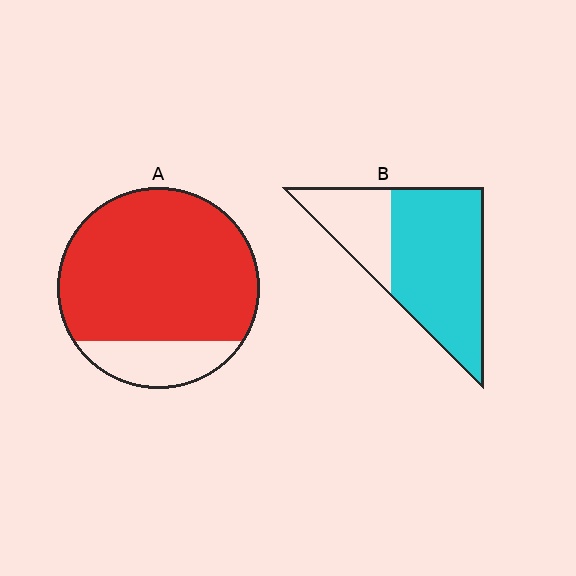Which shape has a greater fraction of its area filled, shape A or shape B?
Shape A.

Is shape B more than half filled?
Yes.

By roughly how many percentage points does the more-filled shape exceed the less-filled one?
By roughly 10 percentage points (A over B).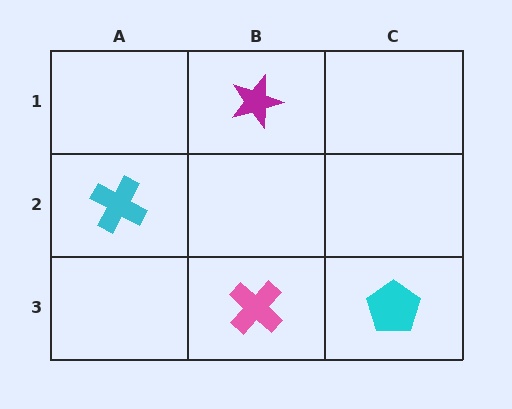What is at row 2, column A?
A cyan cross.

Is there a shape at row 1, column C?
No, that cell is empty.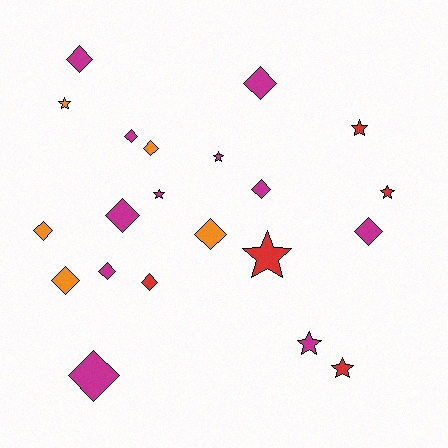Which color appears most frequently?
Magenta, with 11 objects.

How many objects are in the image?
There are 21 objects.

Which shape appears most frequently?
Diamond, with 13 objects.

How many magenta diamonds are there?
There are 8 magenta diamonds.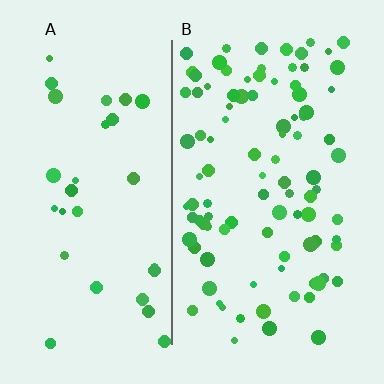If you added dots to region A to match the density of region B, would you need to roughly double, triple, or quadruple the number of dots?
Approximately triple.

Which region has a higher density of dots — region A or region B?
B (the right).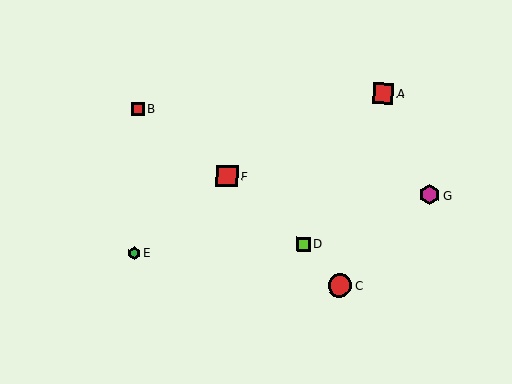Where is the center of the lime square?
The center of the lime square is at (303, 244).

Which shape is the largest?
The red circle (labeled C) is the largest.